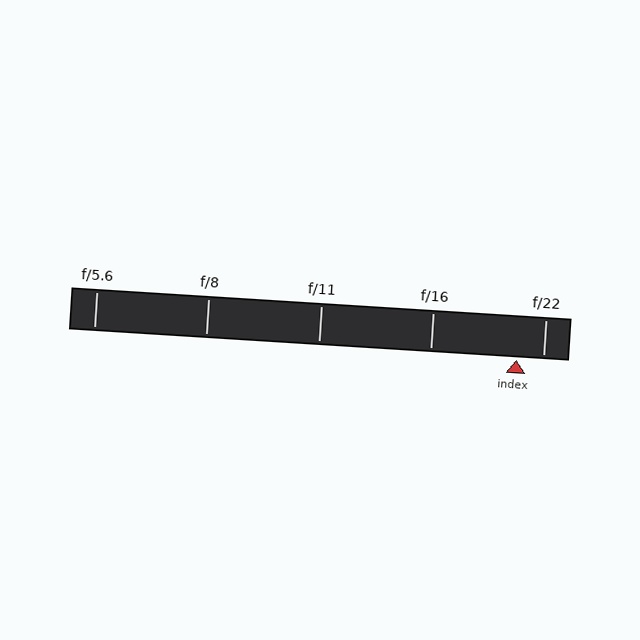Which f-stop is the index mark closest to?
The index mark is closest to f/22.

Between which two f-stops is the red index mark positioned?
The index mark is between f/16 and f/22.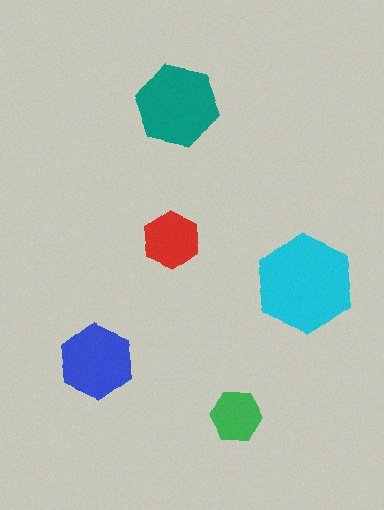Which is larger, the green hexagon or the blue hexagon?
The blue one.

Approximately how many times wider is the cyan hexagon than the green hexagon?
About 2 times wider.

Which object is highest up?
The teal hexagon is topmost.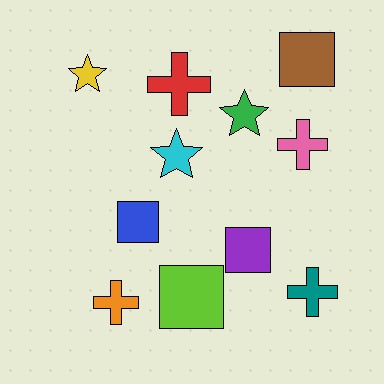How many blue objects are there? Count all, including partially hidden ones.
There is 1 blue object.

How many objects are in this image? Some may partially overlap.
There are 11 objects.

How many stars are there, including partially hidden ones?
There are 3 stars.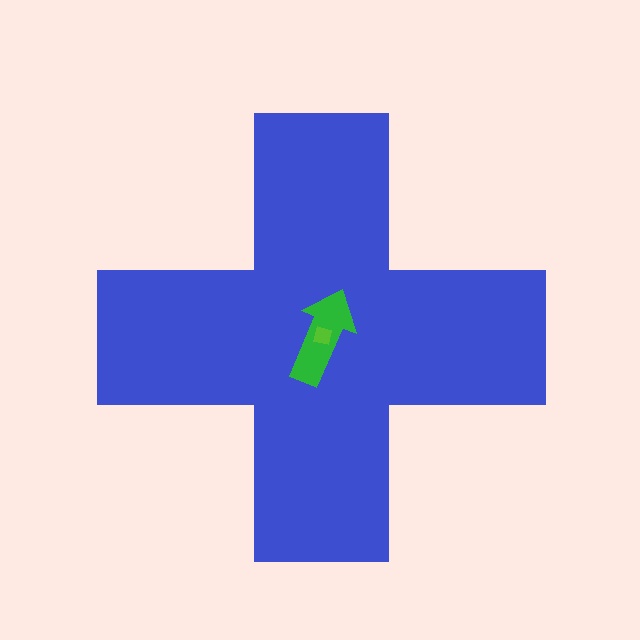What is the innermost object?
The lime square.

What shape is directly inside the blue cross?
The green arrow.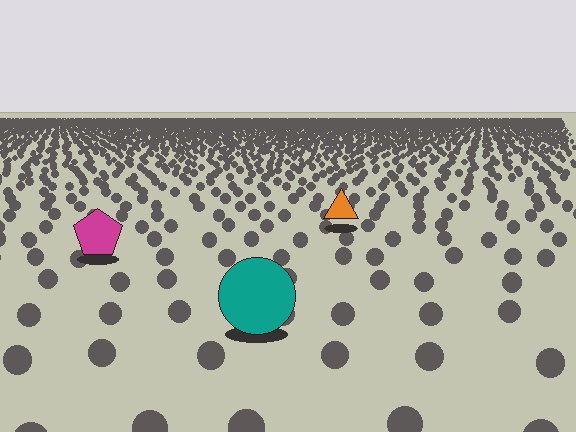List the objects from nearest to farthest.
From nearest to farthest: the teal circle, the magenta pentagon, the orange triangle.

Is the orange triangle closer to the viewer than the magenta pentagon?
No. The magenta pentagon is closer — you can tell from the texture gradient: the ground texture is coarser near it.